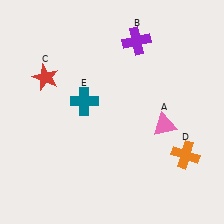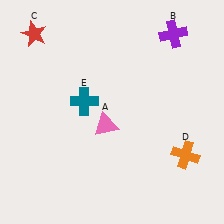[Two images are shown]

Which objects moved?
The objects that moved are: the pink triangle (A), the purple cross (B), the red star (C).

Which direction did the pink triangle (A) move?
The pink triangle (A) moved left.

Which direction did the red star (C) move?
The red star (C) moved up.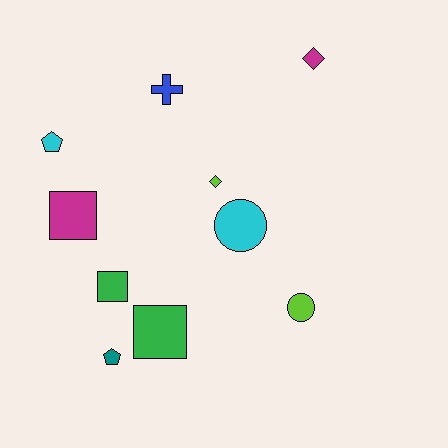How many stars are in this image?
There are no stars.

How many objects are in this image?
There are 10 objects.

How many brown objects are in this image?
There are no brown objects.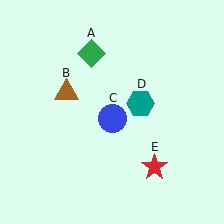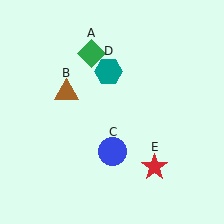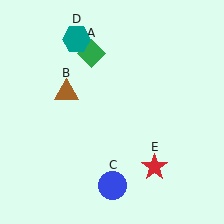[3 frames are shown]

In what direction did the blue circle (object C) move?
The blue circle (object C) moved down.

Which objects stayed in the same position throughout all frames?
Green diamond (object A) and brown triangle (object B) and red star (object E) remained stationary.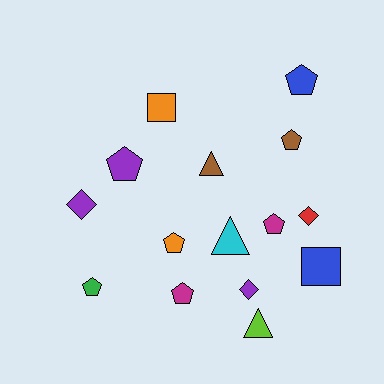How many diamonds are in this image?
There are 3 diamonds.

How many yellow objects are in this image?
There are no yellow objects.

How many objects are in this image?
There are 15 objects.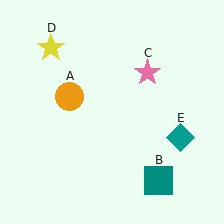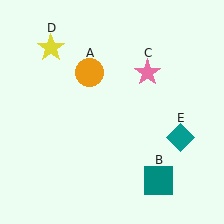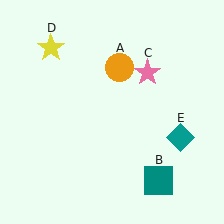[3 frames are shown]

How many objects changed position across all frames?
1 object changed position: orange circle (object A).